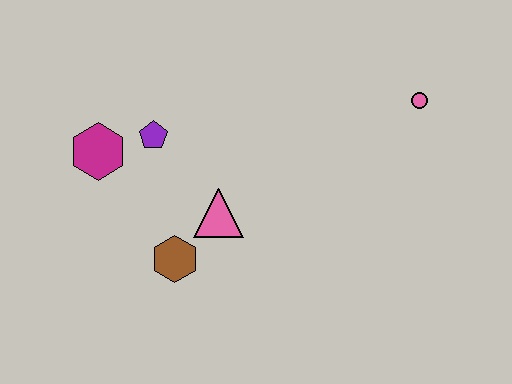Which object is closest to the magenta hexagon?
The purple pentagon is closest to the magenta hexagon.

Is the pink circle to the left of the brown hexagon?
No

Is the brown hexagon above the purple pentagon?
No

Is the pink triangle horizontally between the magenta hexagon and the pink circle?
Yes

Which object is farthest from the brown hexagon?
The pink circle is farthest from the brown hexagon.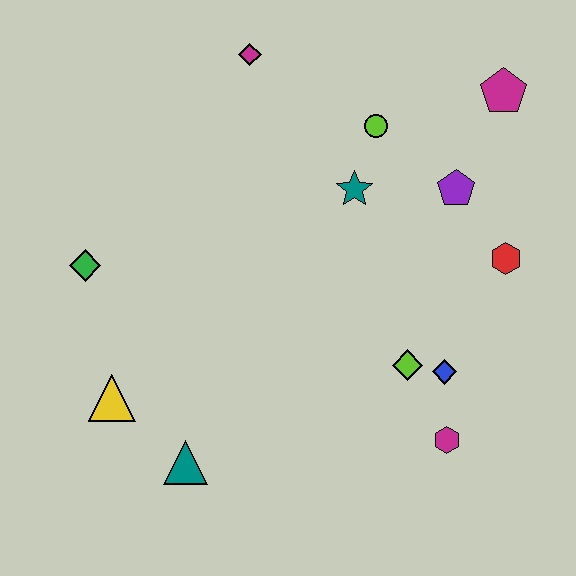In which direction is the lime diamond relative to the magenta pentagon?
The lime diamond is below the magenta pentagon.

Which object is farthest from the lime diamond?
The magenta diamond is farthest from the lime diamond.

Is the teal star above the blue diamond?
Yes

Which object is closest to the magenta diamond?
The lime circle is closest to the magenta diamond.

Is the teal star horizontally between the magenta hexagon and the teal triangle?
Yes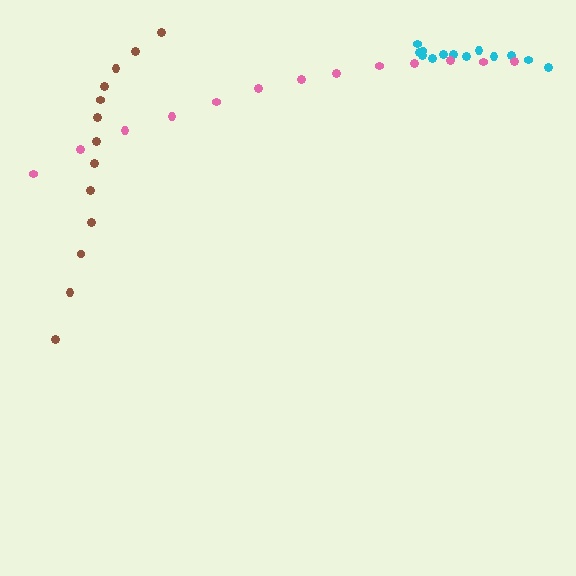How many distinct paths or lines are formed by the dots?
There are 3 distinct paths.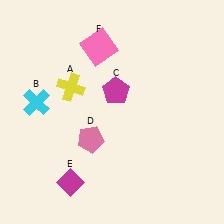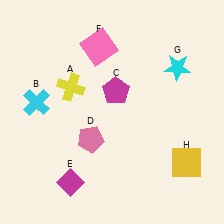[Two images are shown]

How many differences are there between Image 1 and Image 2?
There are 2 differences between the two images.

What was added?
A cyan star (G), a yellow square (H) were added in Image 2.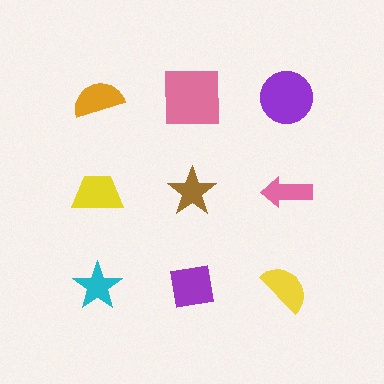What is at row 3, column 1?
A cyan star.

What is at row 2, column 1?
A yellow trapezoid.